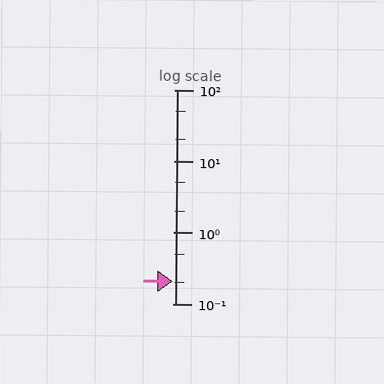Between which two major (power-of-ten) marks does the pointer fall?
The pointer is between 0.1 and 1.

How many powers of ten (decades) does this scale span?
The scale spans 3 decades, from 0.1 to 100.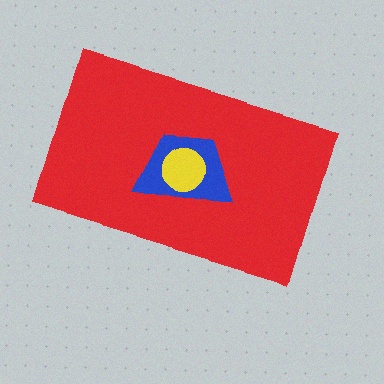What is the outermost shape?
The red rectangle.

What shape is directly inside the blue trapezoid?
The yellow circle.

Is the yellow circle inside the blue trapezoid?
Yes.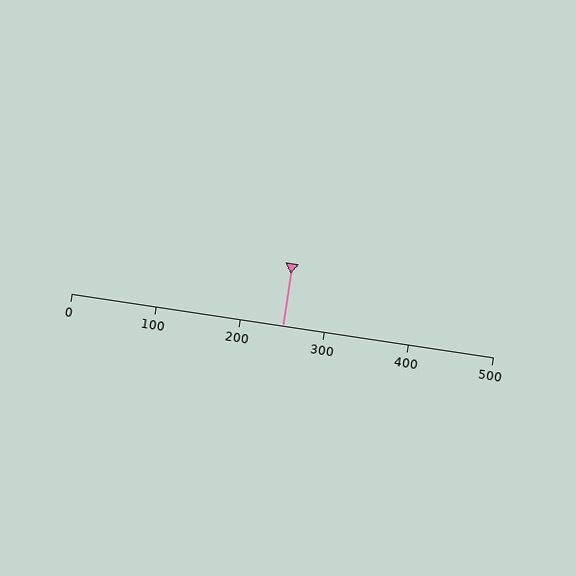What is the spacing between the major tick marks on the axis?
The major ticks are spaced 100 apart.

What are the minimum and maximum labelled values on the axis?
The axis runs from 0 to 500.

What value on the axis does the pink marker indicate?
The marker indicates approximately 250.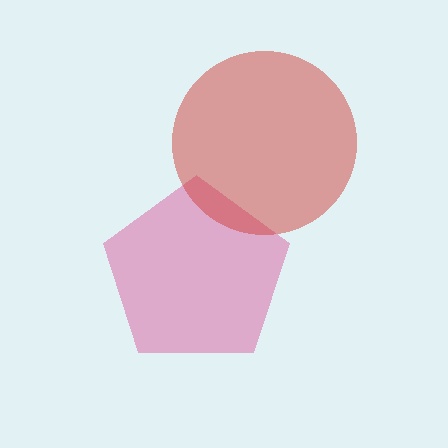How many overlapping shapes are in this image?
There are 2 overlapping shapes in the image.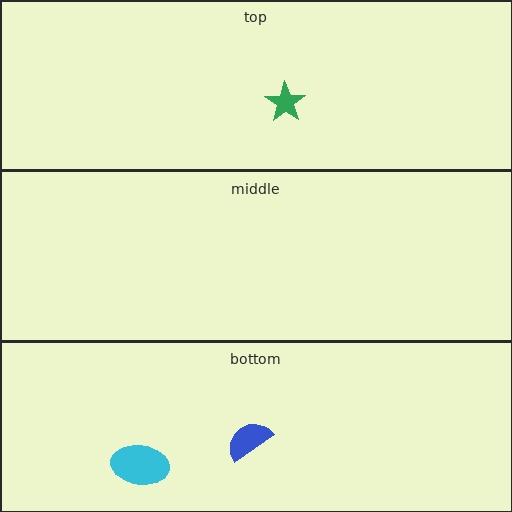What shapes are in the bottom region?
The blue semicircle, the cyan ellipse.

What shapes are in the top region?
The green star.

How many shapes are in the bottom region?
2.